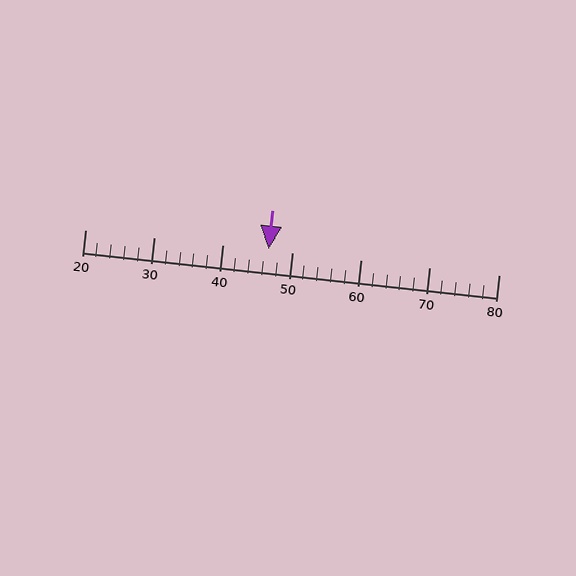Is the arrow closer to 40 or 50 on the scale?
The arrow is closer to 50.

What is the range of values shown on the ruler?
The ruler shows values from 20 to 80.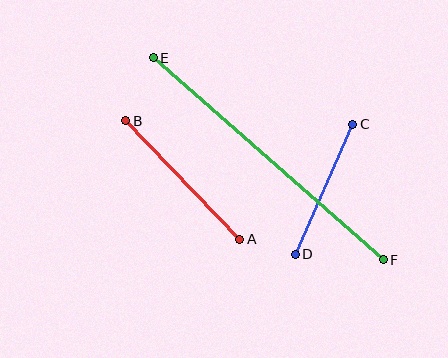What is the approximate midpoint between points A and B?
The midpoint is at approximately (183, 180) pixels.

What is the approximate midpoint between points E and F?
The midpoint is at approximately (268, 159) pixels.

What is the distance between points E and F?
The distance is approximately 306 pixels.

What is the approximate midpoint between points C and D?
The midpoint is at approximately (324, 189) pixels.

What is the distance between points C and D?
The distance is approximately 142 pixels.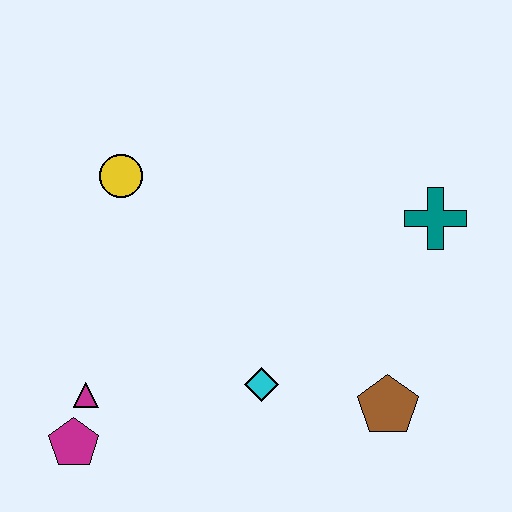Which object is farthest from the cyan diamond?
The yellow circle is farthest from the cyan diamond.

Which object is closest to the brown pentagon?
The cyan diamond is closest to the brown pentagon.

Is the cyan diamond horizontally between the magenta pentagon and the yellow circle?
No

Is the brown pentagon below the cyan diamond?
Yes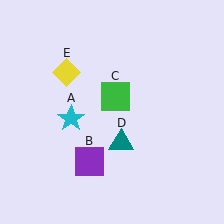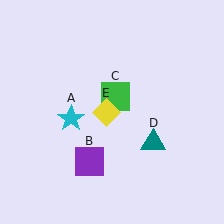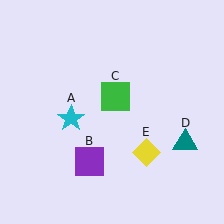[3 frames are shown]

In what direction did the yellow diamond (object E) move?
The yellow diamond (object E) moved down and to the right.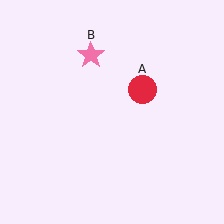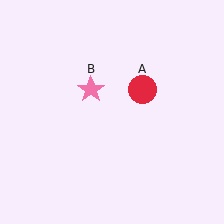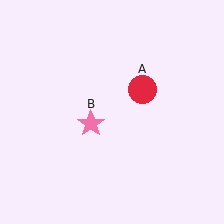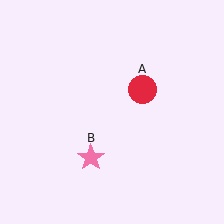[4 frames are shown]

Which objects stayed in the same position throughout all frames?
Red circle (object A) remained stationary.